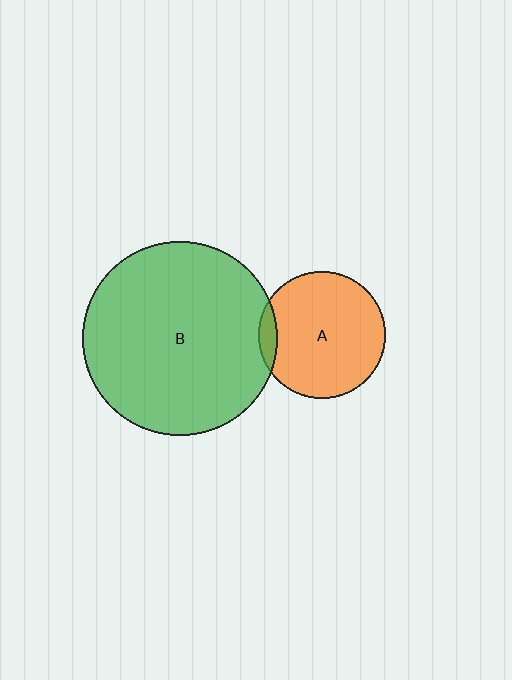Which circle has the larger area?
Circle B (green).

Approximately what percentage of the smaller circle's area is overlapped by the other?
Approximately 5%.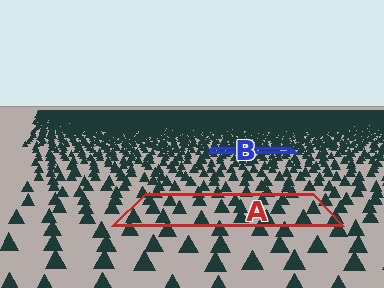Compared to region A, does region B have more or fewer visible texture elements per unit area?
Region B has more texture elements per unit area — they are packed more densely because it is farther away.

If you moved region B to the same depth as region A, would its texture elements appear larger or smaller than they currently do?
They would appear larger. At a closer depth, the same texture elements are projected at a bigger on-screen size.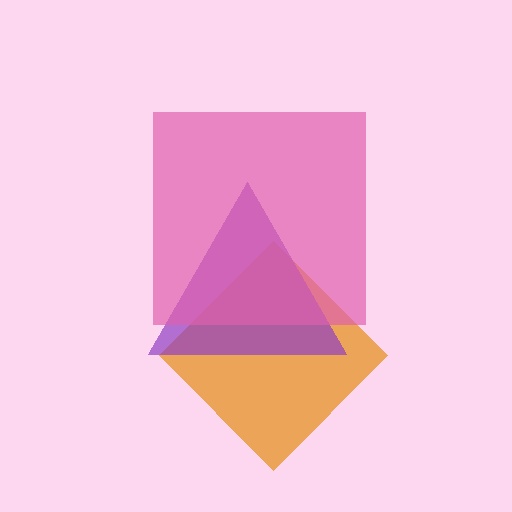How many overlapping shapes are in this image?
There are 3 overlapping shapes in the image.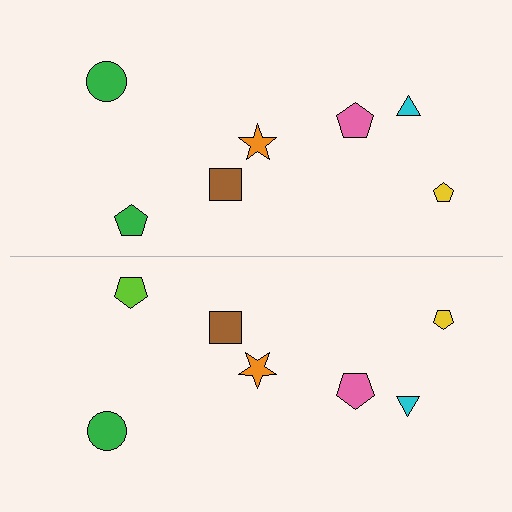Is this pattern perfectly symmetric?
No, the pattern is not perfectly symmetric. The lime pentagon on the bottom side breaks the symmetry — its mirror counterpart is green.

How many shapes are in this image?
There are 14 shapes in this image.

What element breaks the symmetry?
The lime pentagon on the bottom side breaks the symmetry — its mirror counterpart is green.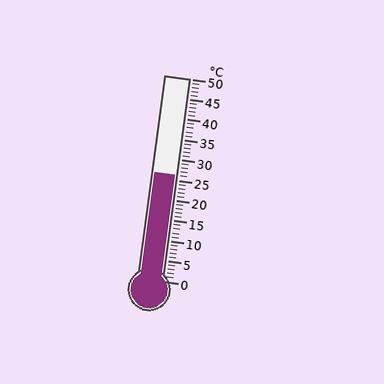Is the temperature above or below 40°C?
The temperature is below 40°C.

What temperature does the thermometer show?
The thermometer shows approximately 26°C.